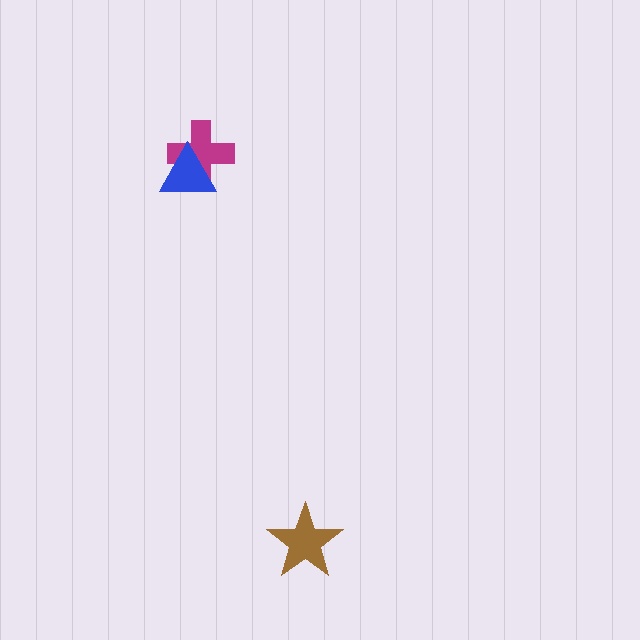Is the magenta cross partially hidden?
Yes, it is partially covered by another shape.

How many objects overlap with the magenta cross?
1 object overlaps with the magenta cross.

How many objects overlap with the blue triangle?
1 object overlaps with the blue triangle.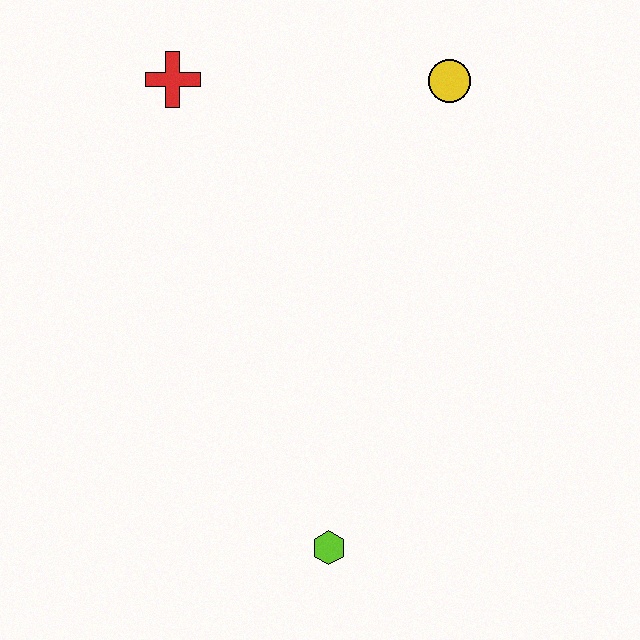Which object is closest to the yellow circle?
The red cross is closest to the yellow circle.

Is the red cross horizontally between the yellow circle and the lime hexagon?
No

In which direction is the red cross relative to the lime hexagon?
The red cross is above the lime hexagon.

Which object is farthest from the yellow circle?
The lime hexagon is farthest from the yellow circle.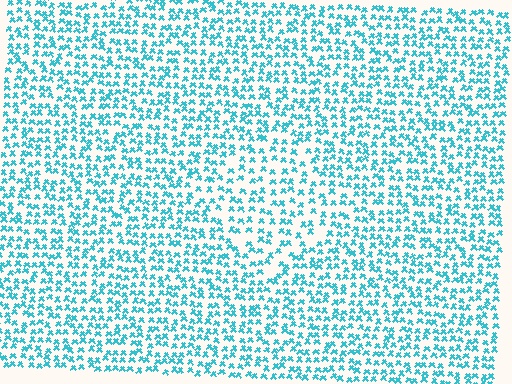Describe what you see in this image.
The image contains small cyan elements arranged at two different densities. A diamond-shaped region is visible where the elements are less densely packed than the surrounding area.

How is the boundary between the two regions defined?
The boundary is defined by a change in element density (approximately 1.5x ratio). All elements are the same color, size, and shape.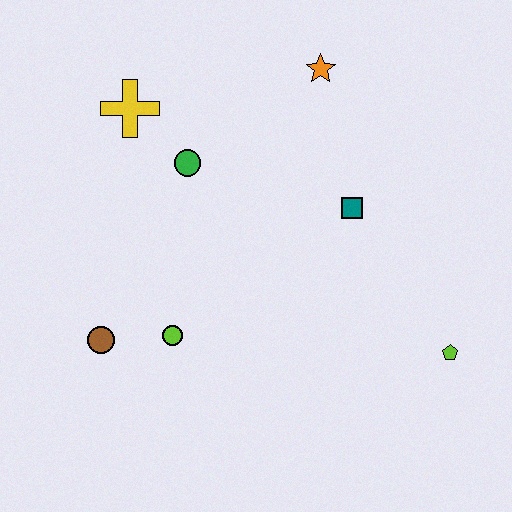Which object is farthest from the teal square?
The brown circle is farthest from the teal square.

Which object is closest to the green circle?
The yellow cross is closest to the green circle.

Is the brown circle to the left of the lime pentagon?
Yes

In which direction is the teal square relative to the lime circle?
The teal square is to the right of the lime circle.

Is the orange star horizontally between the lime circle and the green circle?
No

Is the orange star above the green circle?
Yes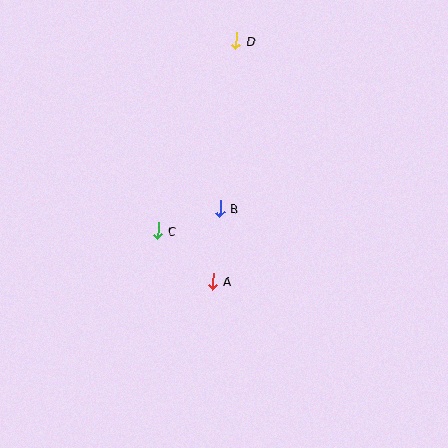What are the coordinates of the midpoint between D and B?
The midpoint between D and B is at (228, 125).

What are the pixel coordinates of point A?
Point A is at (213, 282).